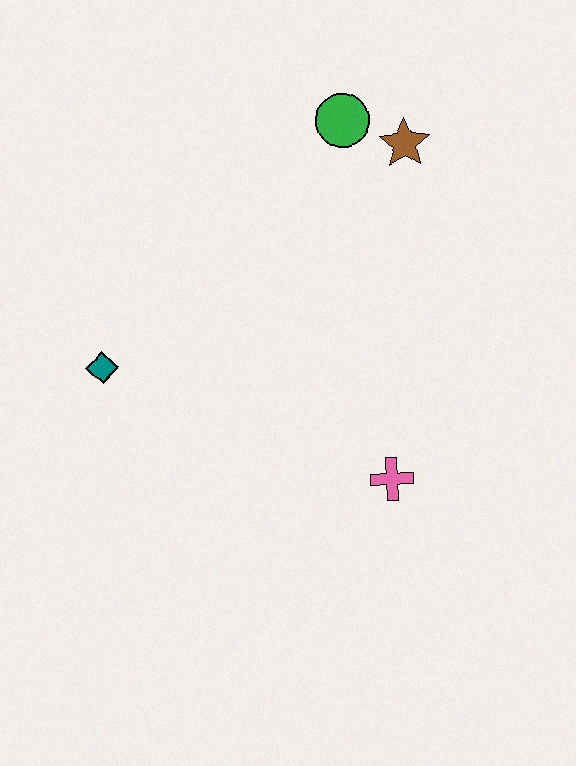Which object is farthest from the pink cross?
The green circle is farthest from the pink cross.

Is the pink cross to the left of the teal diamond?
No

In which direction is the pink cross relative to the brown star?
The pink cross is below the brown star.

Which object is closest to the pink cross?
The teal diamond is closest to the pink cross.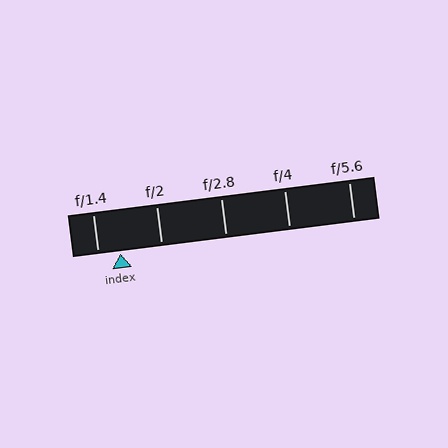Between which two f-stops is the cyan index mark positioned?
The index mark is between f/1.4 and f/2.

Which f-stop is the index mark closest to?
The index mark is closest to f/1.4.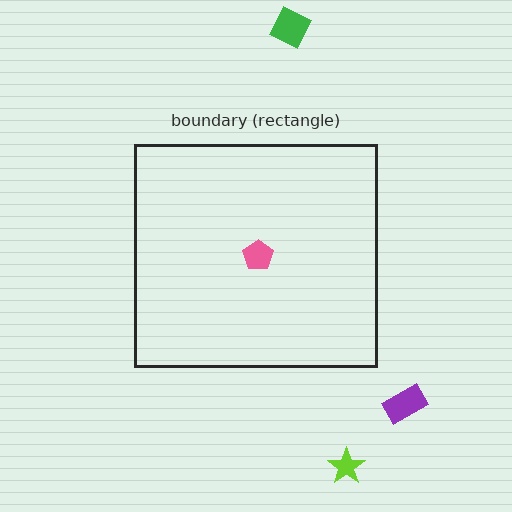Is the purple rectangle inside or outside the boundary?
Outside.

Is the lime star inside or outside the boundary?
Outside.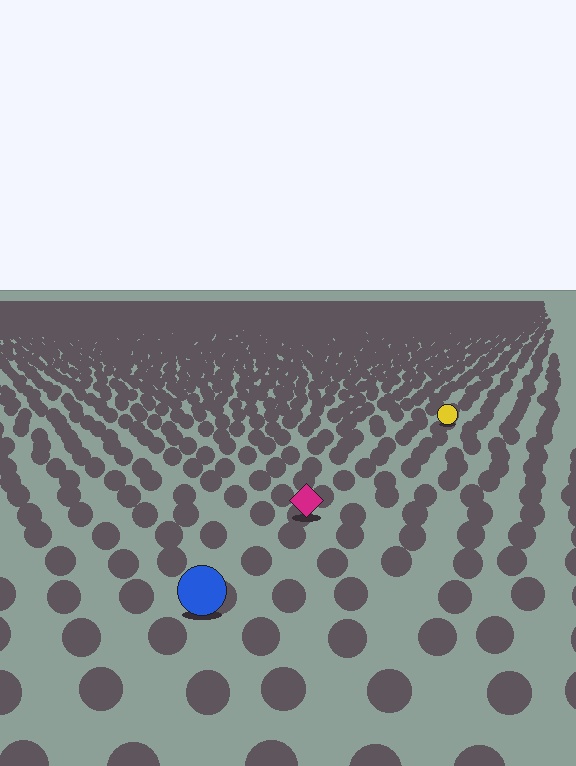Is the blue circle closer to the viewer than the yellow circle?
Yes. The blue circle is closer — you can tell from the texture gradient: the ground texture is coarser near it.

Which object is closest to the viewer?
The blue circle is closest. The texture marks near it are larger and more spread out.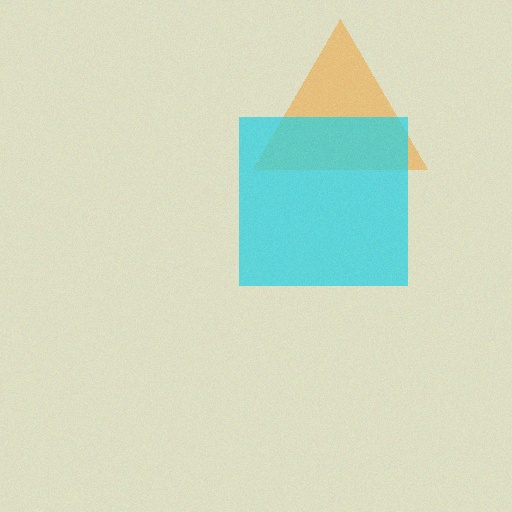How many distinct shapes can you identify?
There are 2 distinct shapes: an orange triangle, a cyan square.